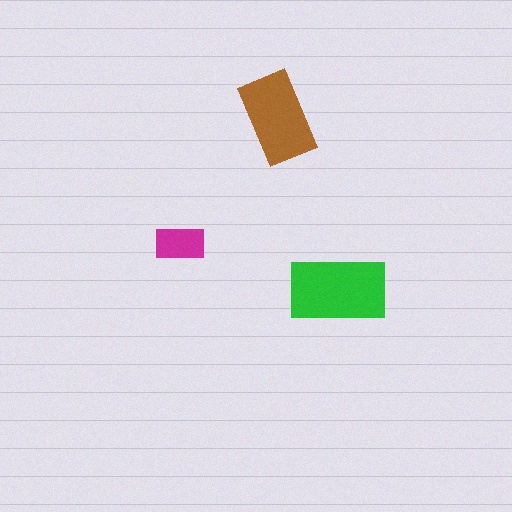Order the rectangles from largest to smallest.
the green one, the brown one, the magenta one.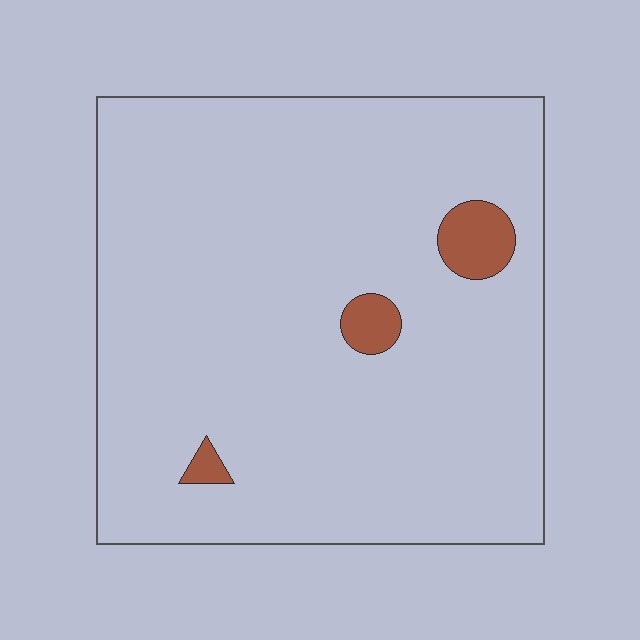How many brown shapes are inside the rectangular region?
3.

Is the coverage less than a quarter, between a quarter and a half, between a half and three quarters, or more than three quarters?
Less than a quarter.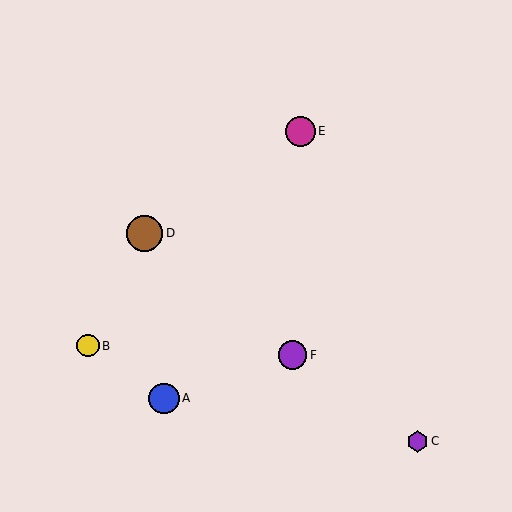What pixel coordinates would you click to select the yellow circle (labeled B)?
Click at (88, 346) to select the yellow circle B.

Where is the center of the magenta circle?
The center of the magenta circle is at (301, 131).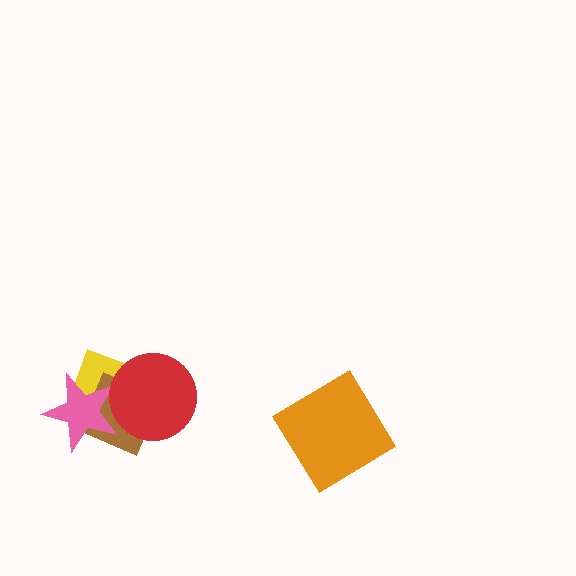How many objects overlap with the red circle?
3 objects overlap with the red circle.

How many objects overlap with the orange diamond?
0 objects overlap with the orange diamond.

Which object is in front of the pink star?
The red circle is in front of the pink star.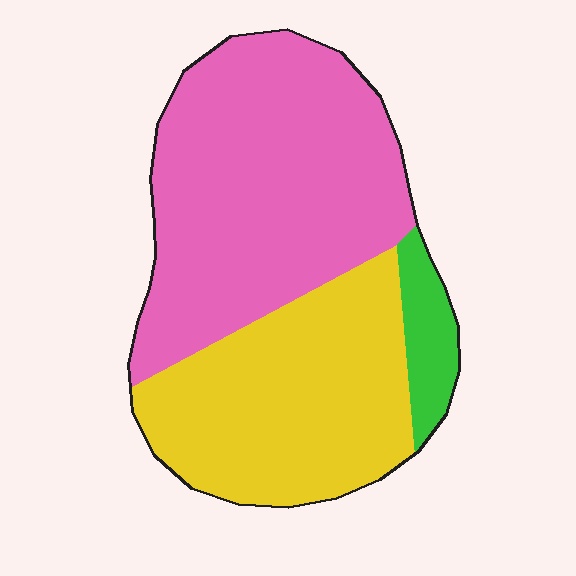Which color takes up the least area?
Green, at roughly 5%.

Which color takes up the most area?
Pink, at roughly 55%.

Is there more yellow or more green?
Yellow.